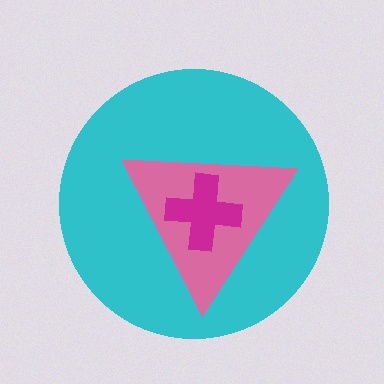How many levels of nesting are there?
3.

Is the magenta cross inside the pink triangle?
Yes.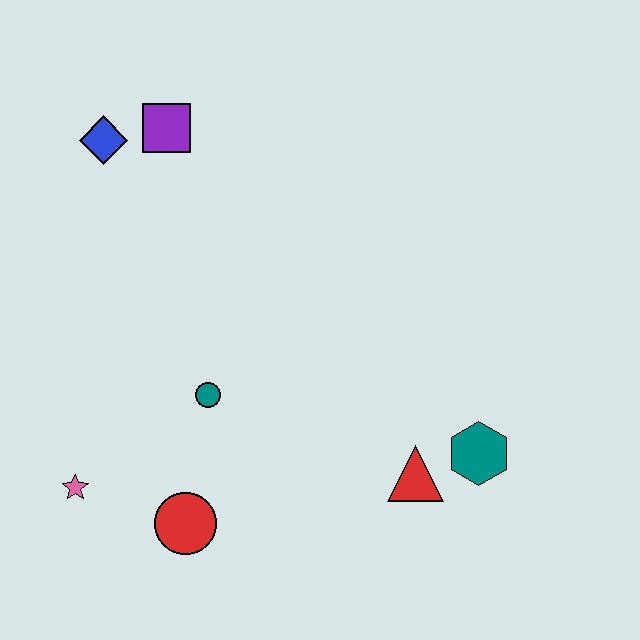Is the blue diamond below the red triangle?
No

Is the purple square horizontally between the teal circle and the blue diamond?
Yes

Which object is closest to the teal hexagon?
The red triangle is closest to the teal hexagon.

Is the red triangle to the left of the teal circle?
No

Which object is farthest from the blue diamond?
The teal hexagon is farthest from the blue diamond.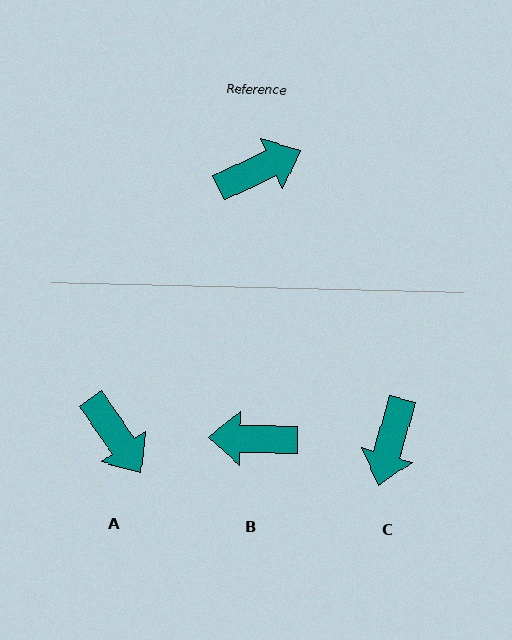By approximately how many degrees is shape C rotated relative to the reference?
Approximately 130 degrees clockwise.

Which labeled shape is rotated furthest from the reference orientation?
B, about 154 degrees away.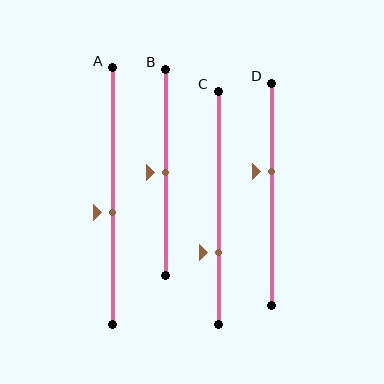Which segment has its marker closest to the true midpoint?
Segment B has its marker closest to the true midpoint.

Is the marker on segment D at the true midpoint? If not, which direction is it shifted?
No, the marker on segment D is shifted upward by about 11% of the segment length.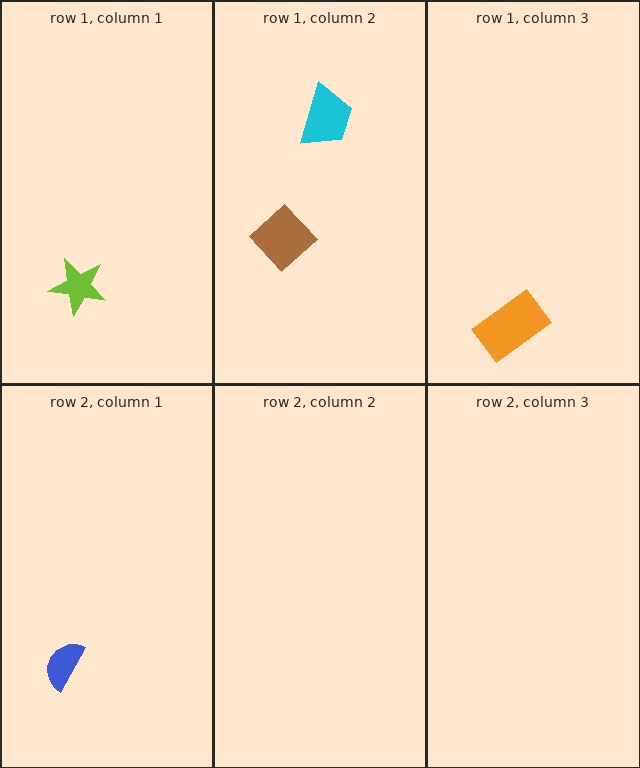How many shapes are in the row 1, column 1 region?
1.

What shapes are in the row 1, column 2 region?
The cyan trapezoid, the brown diamond.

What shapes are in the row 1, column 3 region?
The orange rectangle.